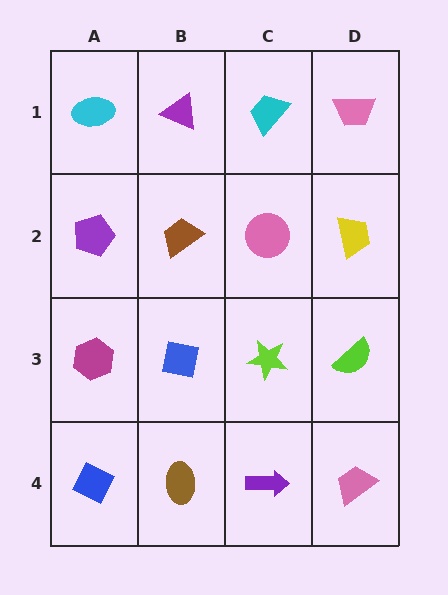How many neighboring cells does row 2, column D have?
3.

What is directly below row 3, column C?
A purple arrow.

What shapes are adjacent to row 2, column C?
A cyan trapezoid (row 1, column C), a lime star (row 3, column C), a brown trapezoid (row 2, column B), a yellow trapezoid (row 2, column D).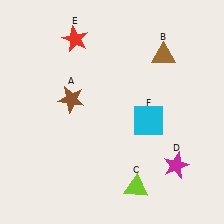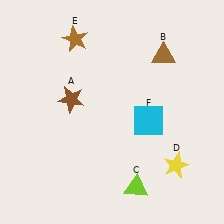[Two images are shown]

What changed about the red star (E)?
In Image 1, E is red. In Image 2, it changed to brown.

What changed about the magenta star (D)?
In Image 1, D is magenta. In Image 2, it changed to yellow.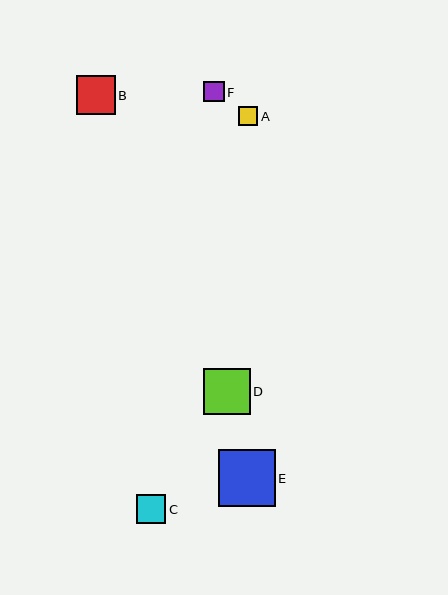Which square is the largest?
Square E is the largest with a size of approximately 56 pixels.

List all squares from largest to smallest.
From largest to smallest: E, D, B, C, F, A.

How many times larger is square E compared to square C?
Square E is approximately 1.9 times the size of square C.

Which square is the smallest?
Square A is the smallest with a size of approximately 19 pixels.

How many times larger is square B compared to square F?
Square B is approximately 1.8 times the size of square F.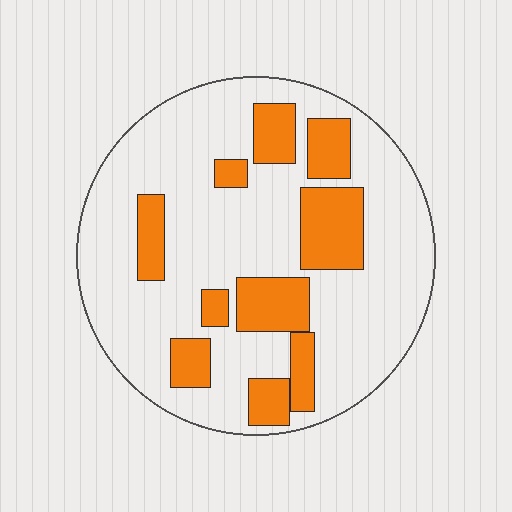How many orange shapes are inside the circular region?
10.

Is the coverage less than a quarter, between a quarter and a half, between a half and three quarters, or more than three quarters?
Less than a quarter.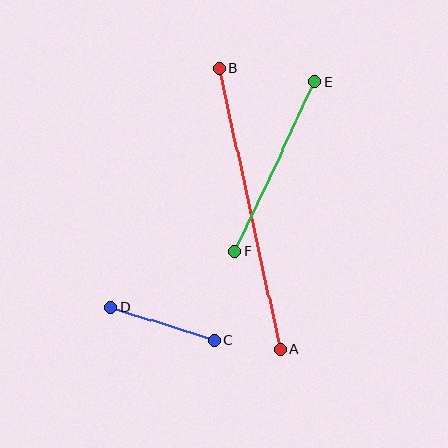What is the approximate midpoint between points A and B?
The midpoint is at approximately (250, 209) pixels.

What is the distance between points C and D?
The distance is approximately 109 pixels.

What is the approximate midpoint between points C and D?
The midpoint is at approximately (162, 324) pixels.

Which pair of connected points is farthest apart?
Points A and B are farthest apart.